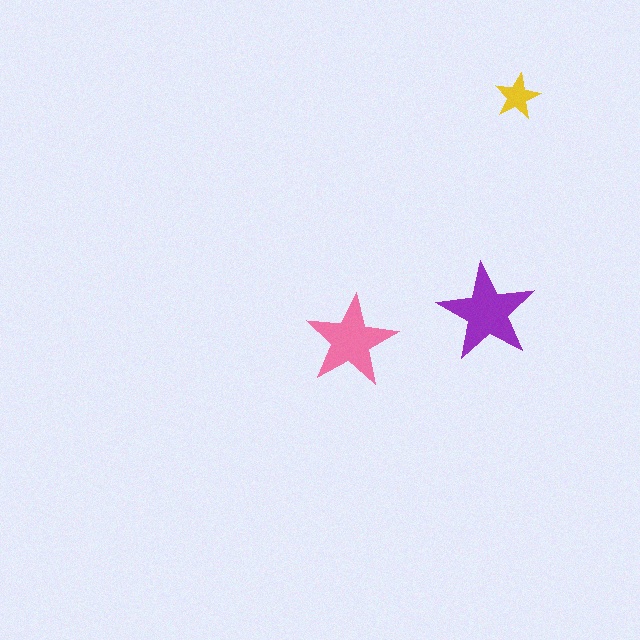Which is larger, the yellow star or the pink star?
The pink one.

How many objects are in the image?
There are 3 objects in the image.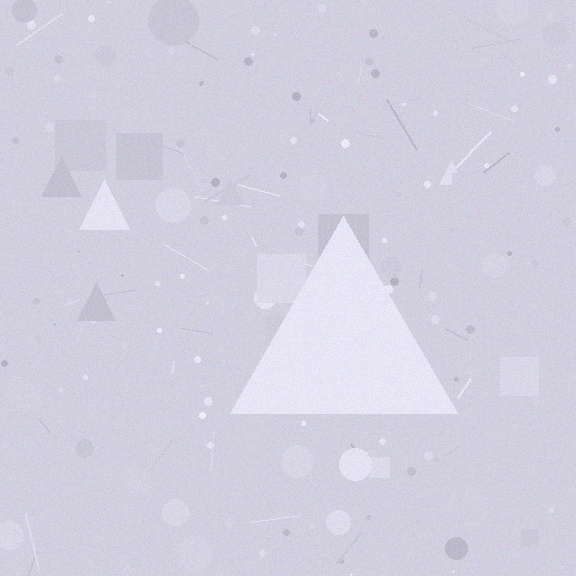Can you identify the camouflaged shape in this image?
The camouflaged shape is a triangle.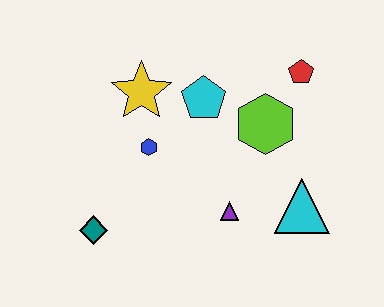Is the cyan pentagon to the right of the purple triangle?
No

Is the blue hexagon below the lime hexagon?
Yes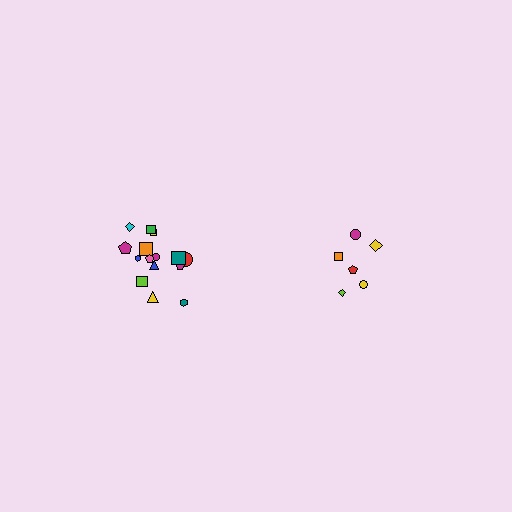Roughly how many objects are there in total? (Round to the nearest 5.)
Roughly 20 objects in total.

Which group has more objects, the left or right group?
The left group.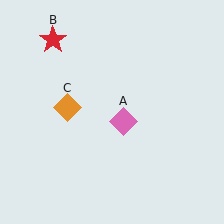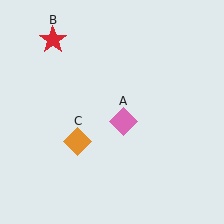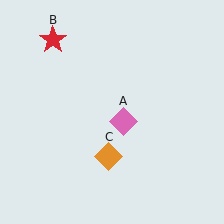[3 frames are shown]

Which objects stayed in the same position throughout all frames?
Pink diamond (object A) and red star (object B) remained stationary.